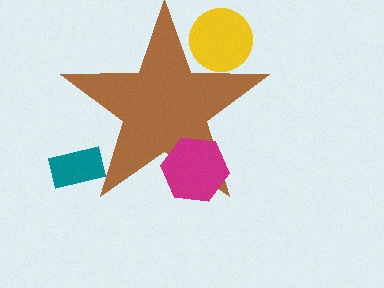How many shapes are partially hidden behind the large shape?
2 shapes are partially hidden.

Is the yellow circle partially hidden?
Yes, the yellow circle is partially hidden behind the brown star.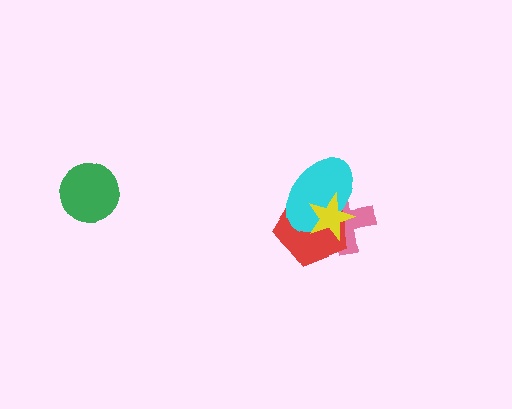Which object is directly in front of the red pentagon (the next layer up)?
The cyan ellipse is directly in front of the red pentagon.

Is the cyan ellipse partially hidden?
Yes, it is partially covered by another shape.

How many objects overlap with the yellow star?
3 objects overlap with the yellow star.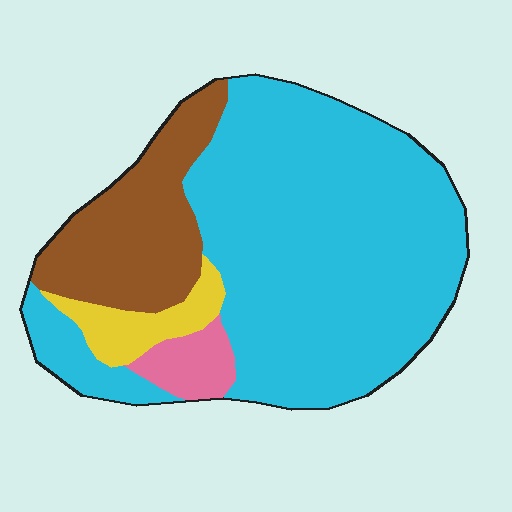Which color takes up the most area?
Cyan, at roughly 70%.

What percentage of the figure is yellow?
Yellow takes up less than a quarter of the figure.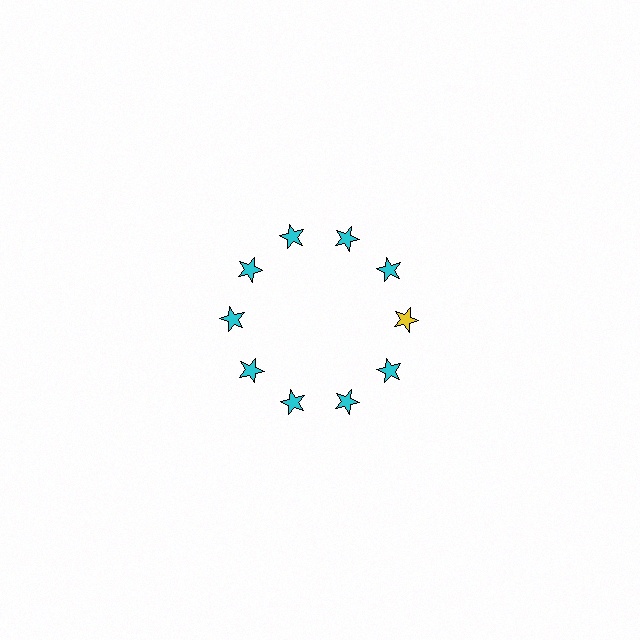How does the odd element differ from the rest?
It has a different color: yellow instead of cyan.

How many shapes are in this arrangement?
There are 10 shapes arranged in a ring pattern.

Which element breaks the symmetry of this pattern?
The yellow star at roughly the 3 o'clock position breaks the symmetry. All other shapes are cyan stars.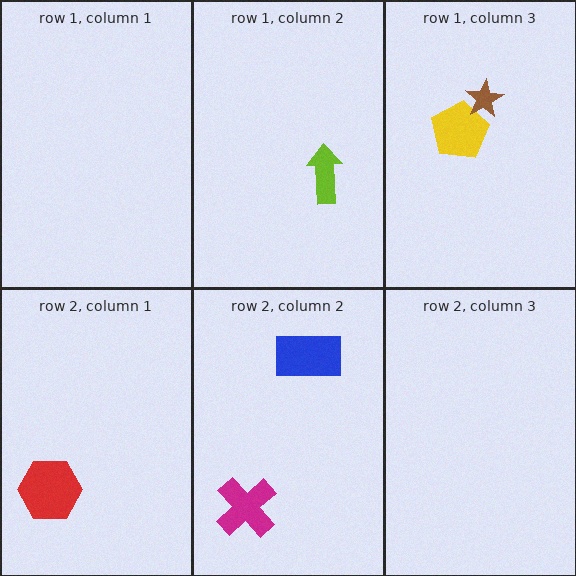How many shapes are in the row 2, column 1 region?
1.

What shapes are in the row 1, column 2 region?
The lime arrow.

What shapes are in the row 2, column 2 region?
The blue rectangle, the magenta cross.